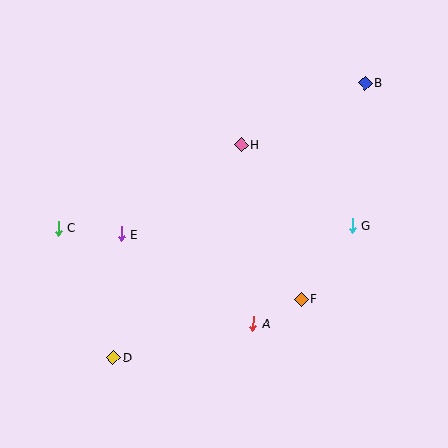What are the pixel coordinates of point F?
Point F is at (301, 299).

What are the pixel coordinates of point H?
Point H is at (241, 145).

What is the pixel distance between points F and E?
The distance between F and E is 192 pixels.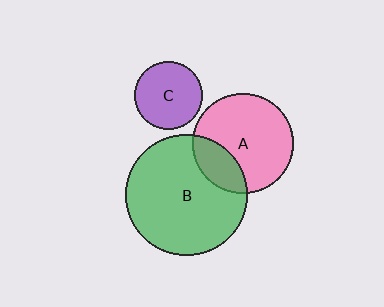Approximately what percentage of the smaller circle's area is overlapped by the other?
Approximately 25%.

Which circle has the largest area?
Circle B (green).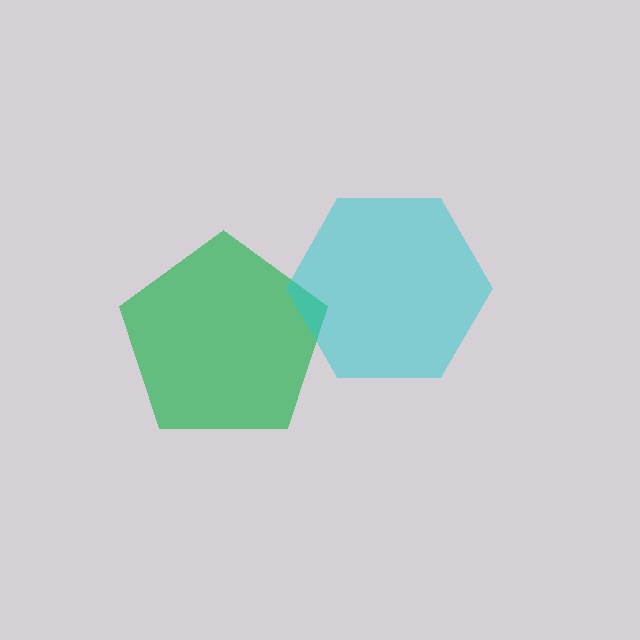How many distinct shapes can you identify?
There are 2 distinct shapes: a green pentagon, a cyan hexagon.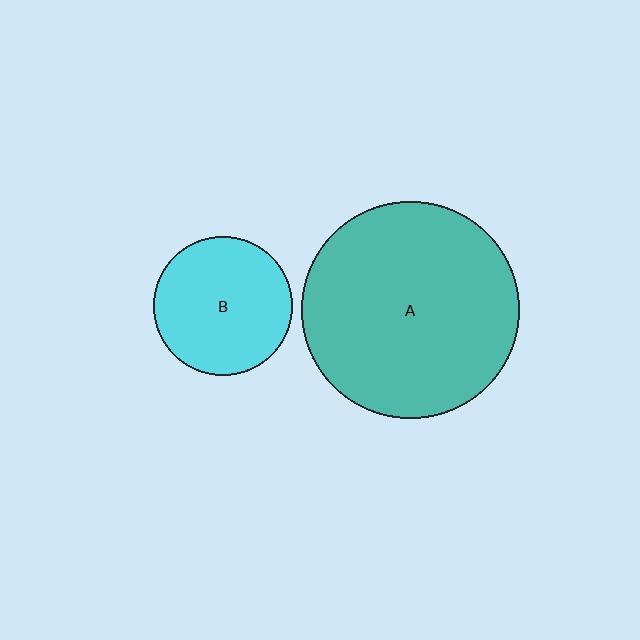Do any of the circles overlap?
No, none of the circles overlap.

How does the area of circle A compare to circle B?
Approximately 2.4 times.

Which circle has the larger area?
Circle A (teal).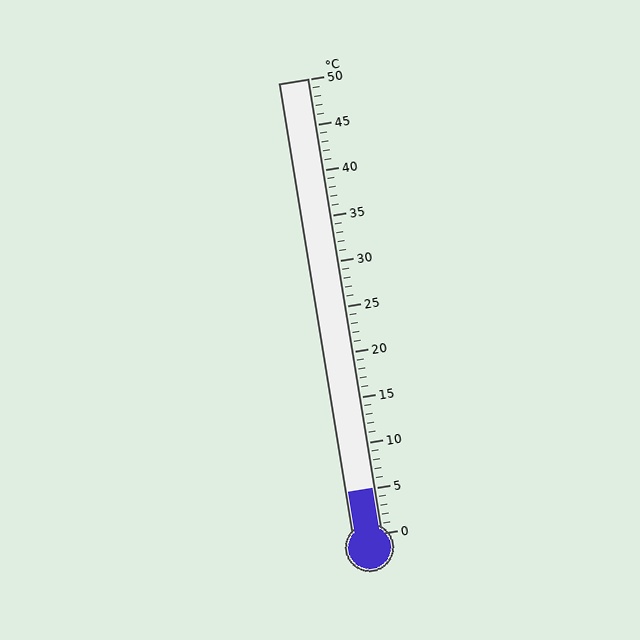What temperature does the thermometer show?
The thermometer shows approximately 5°C.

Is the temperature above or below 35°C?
The temperature is below 35°C.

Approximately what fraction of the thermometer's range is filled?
The thermometer is filled to approximately 10% of its range.